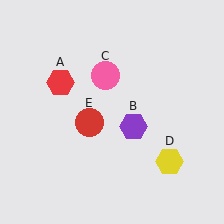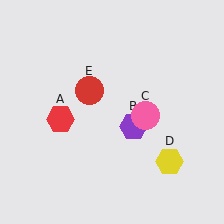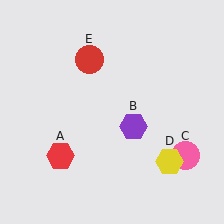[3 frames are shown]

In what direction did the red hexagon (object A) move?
The red hexagon (object A) moved down.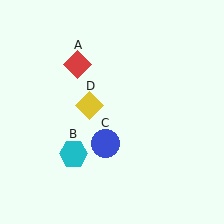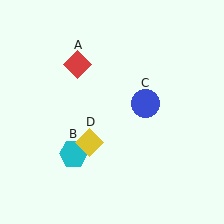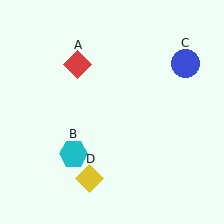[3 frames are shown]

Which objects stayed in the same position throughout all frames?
Red diamond (object A) and cyan hexagon (object B) remained stationary.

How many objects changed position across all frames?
2 objects changed position: blue circle (object C), yellow diamond (object D).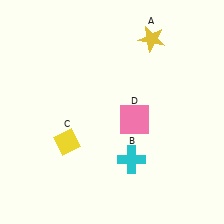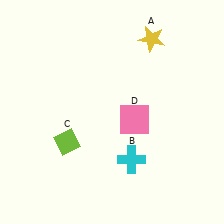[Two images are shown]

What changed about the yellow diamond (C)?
In Image 1, C is yellow. In Image 2, it changed to lime.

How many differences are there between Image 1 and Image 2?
There is 1 difference between the two images.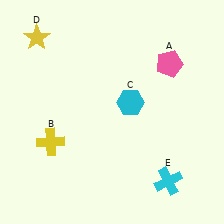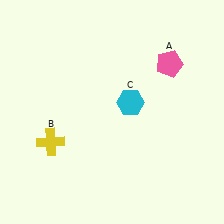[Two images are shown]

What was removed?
The yellow star (D), the cyan cross (E) were removed in Image 2.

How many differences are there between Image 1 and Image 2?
There are 2 differences between the two images.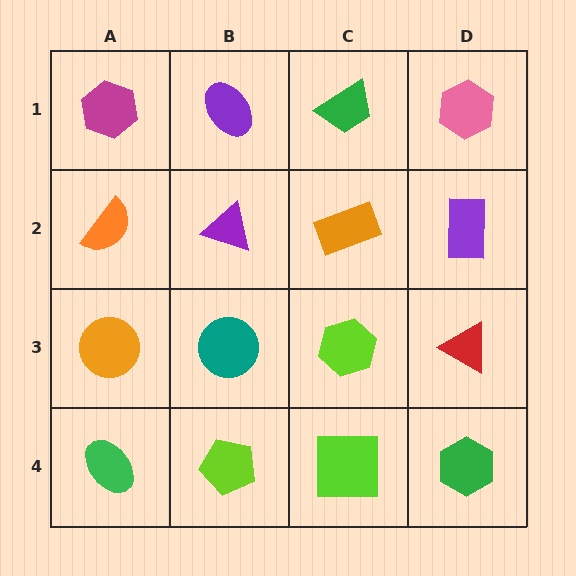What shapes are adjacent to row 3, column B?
A purple triangle (row 2, column B), a lime pentagon (row 4, column B), an orange circle (row 3, column A), a lime hexagon (row 3, column C).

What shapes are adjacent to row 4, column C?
A lime hexagon (row 3, column C), a lime pentagon (row 4, column B), a green hexagon (row 4, column D).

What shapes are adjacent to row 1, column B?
A purple triangle (row 2, column B), a magenta hexagon (row 1, column A), a green trapezoid (row 1, column C).